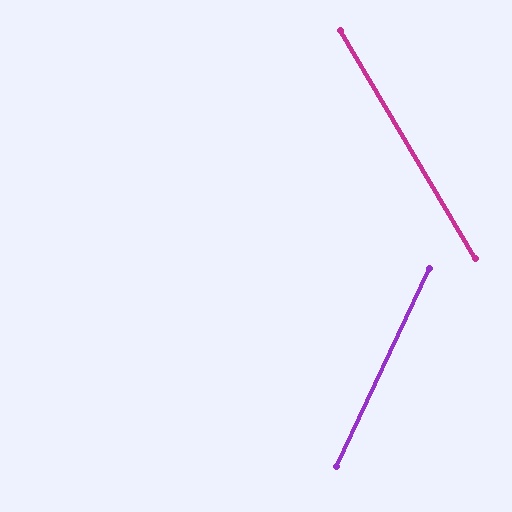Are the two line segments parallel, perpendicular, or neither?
Neither parallel nor perpendicular — they differ by about 56°.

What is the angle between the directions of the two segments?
Approximately 56 degrees.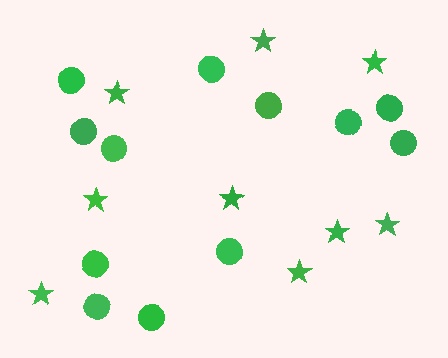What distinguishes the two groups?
There are 2 groups: one group of circles (12) and one group of stars (9).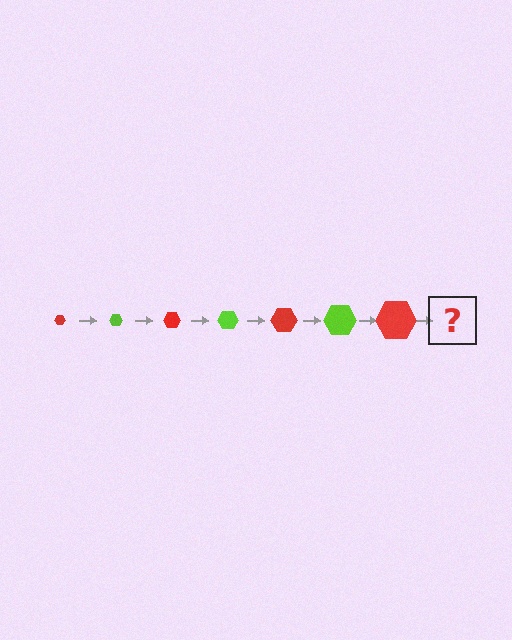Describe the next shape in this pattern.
It should be a lime hexagon, larger than the previous one.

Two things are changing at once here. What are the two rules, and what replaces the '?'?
The two rules are that the hexagon grows larger each step and the color cycles through red and lime. The '?' should be a lime hexagon, larger than the previous one.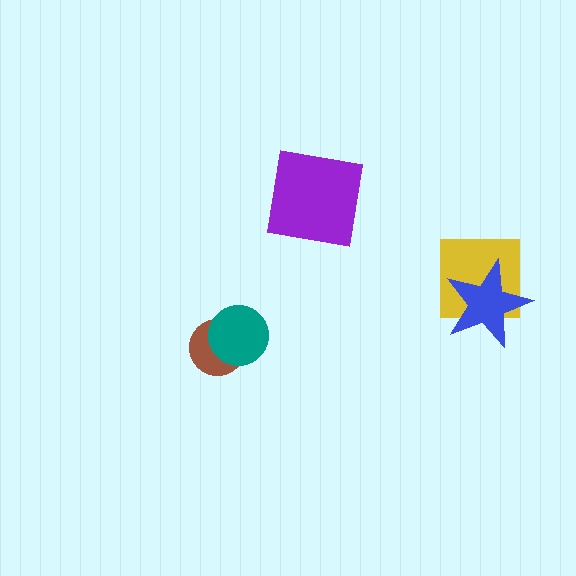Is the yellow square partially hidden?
Yes, it is partially covered by another shape.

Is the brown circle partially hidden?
Yes, it is partially covered by another shape.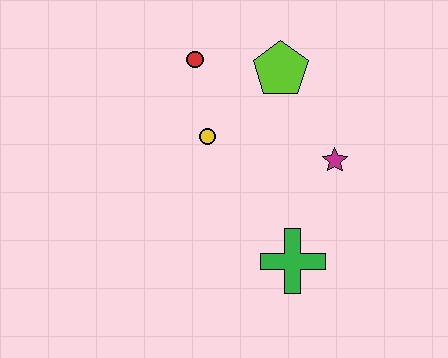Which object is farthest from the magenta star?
The red circle is farthest from the magenta star.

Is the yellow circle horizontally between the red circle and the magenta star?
Yes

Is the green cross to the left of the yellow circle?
No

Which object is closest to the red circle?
The yellow circle is closest to the red circle.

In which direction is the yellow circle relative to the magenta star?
The yellow circle is to the left of the magenta star.